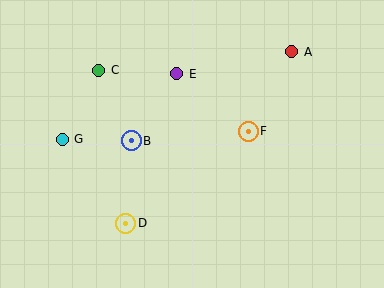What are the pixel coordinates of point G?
Point G is at (62, 139).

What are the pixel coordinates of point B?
Point B is at (131, 141).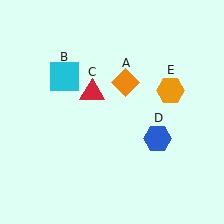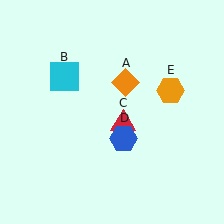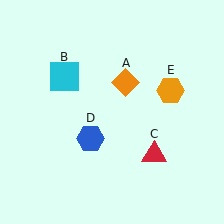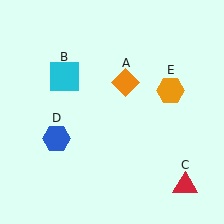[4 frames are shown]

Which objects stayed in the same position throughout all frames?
Orange diamond (object A) and cyan square (object B) and orange hexagon (object E) remained stationary.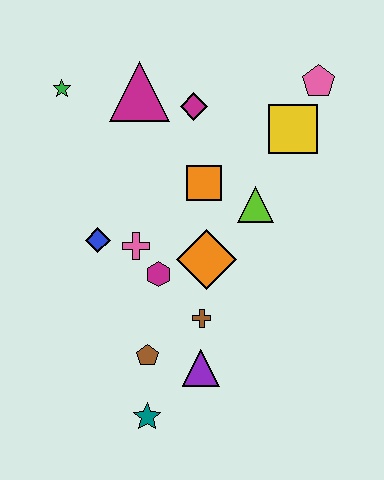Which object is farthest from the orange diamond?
The green star is farthest from the orange diamond.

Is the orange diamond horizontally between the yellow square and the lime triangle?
No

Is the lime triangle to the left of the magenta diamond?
No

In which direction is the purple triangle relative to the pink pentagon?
The purple triangle is below the pink pentagon.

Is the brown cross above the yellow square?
No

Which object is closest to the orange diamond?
The magenta hexagon is closest to the orange diamond.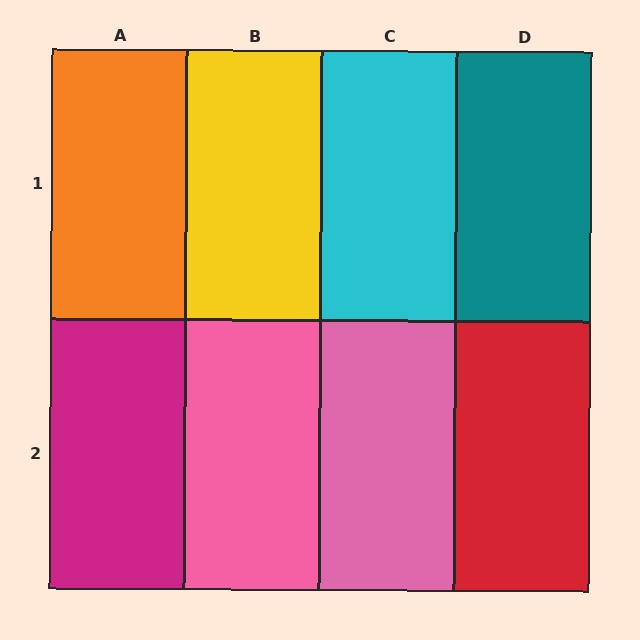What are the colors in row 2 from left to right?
Magenta, pink, pink, red.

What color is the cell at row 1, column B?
Yellow.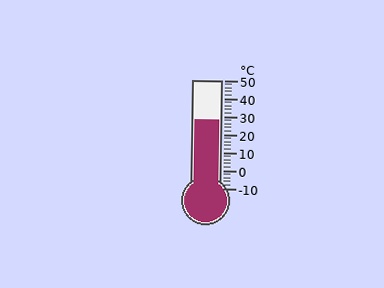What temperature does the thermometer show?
The thermometer shows approximately 28°C.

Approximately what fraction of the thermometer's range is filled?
The thermometer is filled to approximately 65% of its range.